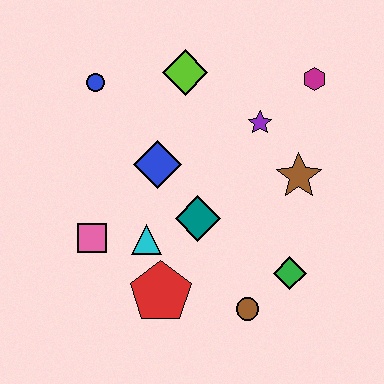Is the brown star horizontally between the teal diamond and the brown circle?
No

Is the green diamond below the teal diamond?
Yes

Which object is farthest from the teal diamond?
The magenta hexagon is farthest from the teal diamond.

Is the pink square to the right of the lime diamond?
No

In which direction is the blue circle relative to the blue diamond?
The blue circle is above the blue diamond.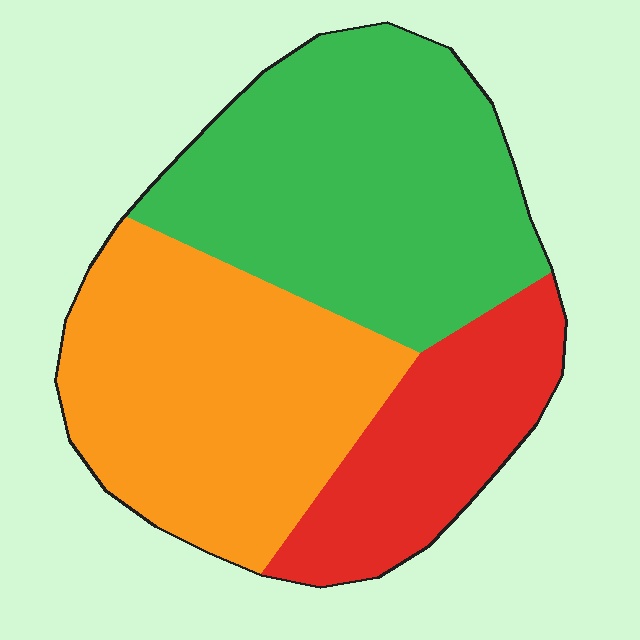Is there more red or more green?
Green.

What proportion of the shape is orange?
Orange takes up about three eighths (3/8) of the shape.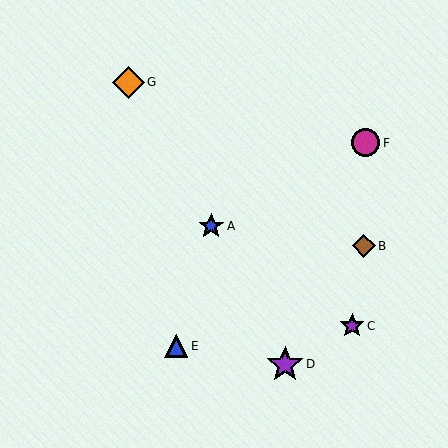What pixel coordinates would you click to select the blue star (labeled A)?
Click at (211, 226) to select the blue star A.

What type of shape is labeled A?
Shape A is a blue star.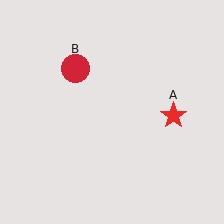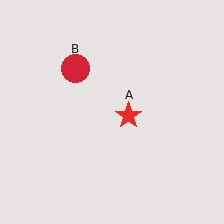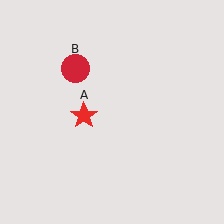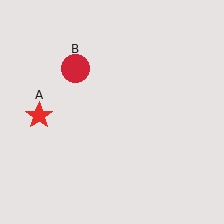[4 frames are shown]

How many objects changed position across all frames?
1 object changed position: red star (object A).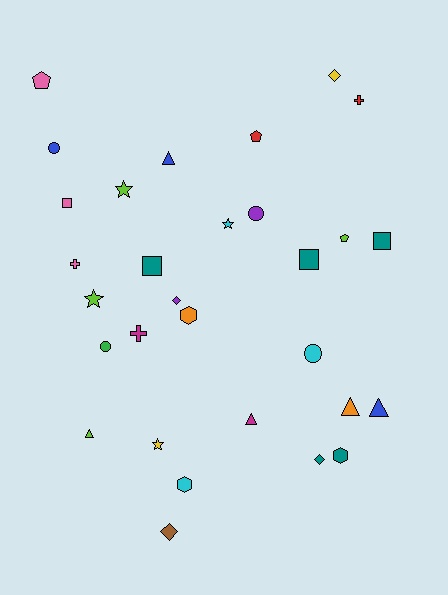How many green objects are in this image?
There is 1 green object.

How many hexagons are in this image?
There are 3 hexagons.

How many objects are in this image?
There are 30 objects.